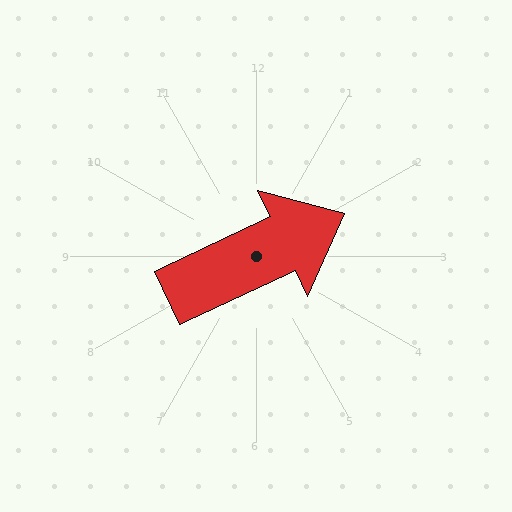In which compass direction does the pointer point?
Northeast.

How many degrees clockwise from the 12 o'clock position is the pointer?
Approximately 65 degrees.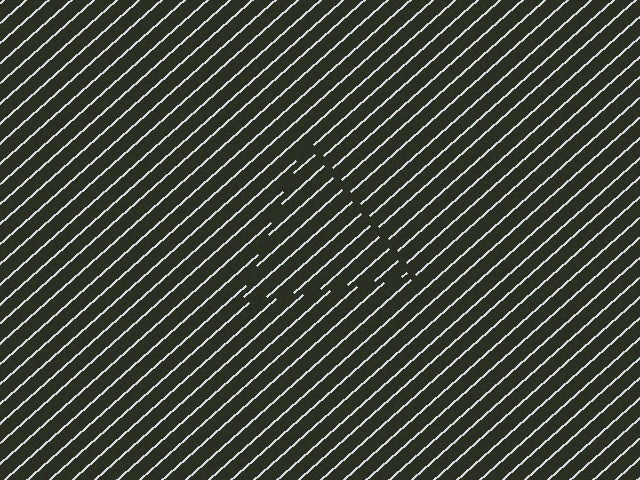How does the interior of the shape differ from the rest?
The interior of the shape contains the same grating, shifted by half a period — the contour is defined by the phase discontinuity where line-ends from the inner and outer gratings abut.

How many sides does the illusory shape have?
3 sides — the line-ends trace a triangle.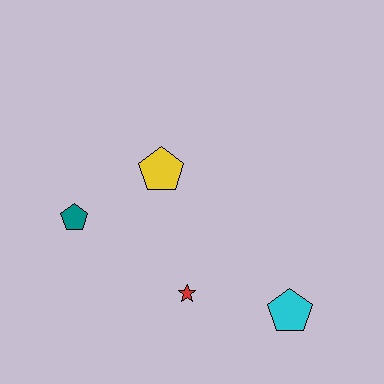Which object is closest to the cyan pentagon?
The red star is closest to the cyan pentagon.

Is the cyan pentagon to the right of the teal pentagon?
Yes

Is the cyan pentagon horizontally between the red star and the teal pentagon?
No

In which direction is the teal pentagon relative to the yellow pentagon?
The teal pentagon is to the left of the yellow pentagon.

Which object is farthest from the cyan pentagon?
The teal pentagon is farthest from the cyan pentagon.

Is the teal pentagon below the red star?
No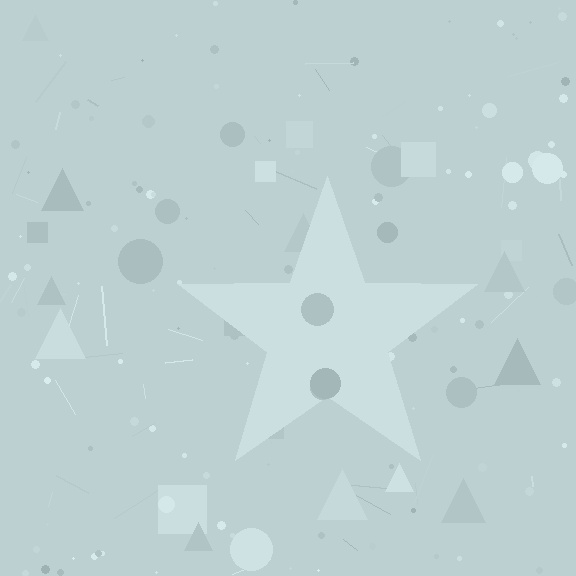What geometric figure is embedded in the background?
A star is embedded in the background.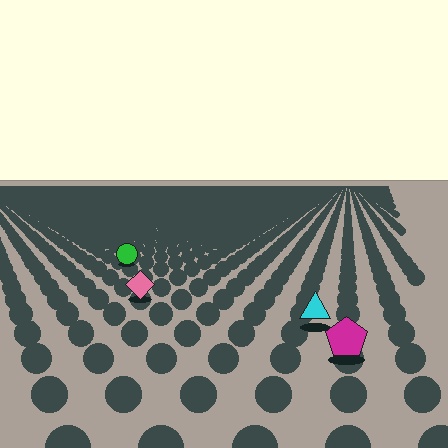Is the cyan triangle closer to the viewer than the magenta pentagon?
No. The magenta pentagon is closer — you can tell from the texture gradient: the ground texture is coarser near it.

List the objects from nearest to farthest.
From nearest to farthest: the magenta pentagon, the cyan triangle, the pink diamond, the green circle.